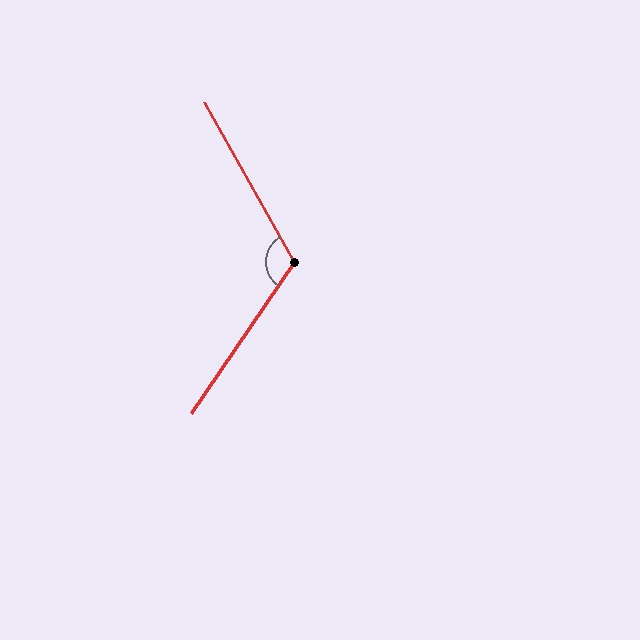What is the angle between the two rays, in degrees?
Approximately 116 degrees.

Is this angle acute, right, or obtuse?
It is obtuse.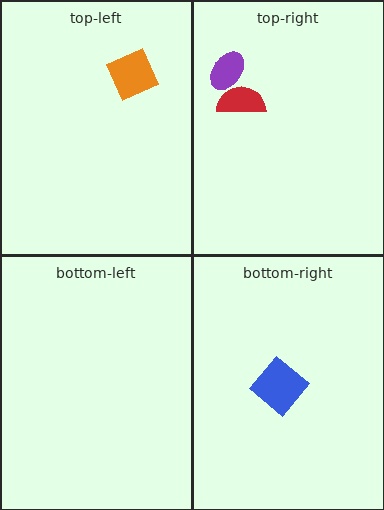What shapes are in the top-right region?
The red semicircle, the purple ellipse.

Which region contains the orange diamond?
The top-left region.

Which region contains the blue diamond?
The bottom-right region.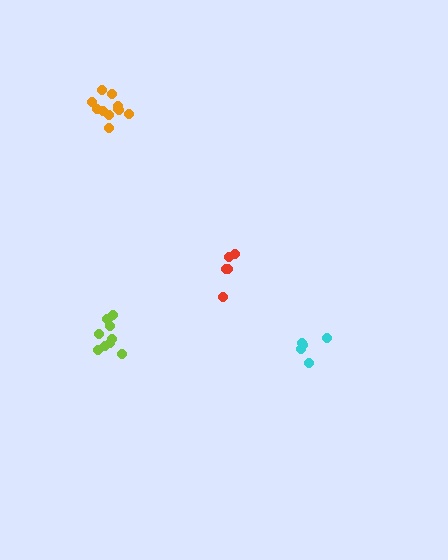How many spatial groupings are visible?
There are 4 spatial groupings.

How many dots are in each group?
Group 1: 9 dots, Group 2: 5 dots, Group 3: 11 dots, Group 4: 5 dots (30 total).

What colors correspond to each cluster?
The clusters are colored: lime, red, orange, cyan.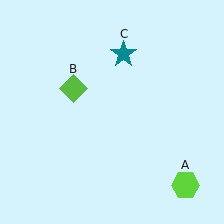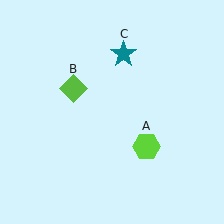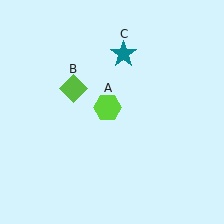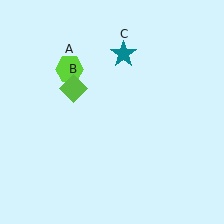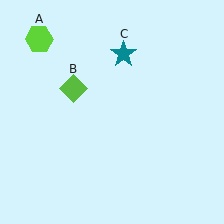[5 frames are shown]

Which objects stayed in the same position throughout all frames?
Lime diamond (object B) and teal star (object C) remained stationary.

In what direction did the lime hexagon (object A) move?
The lime hexagon (object A) moved up and to the left.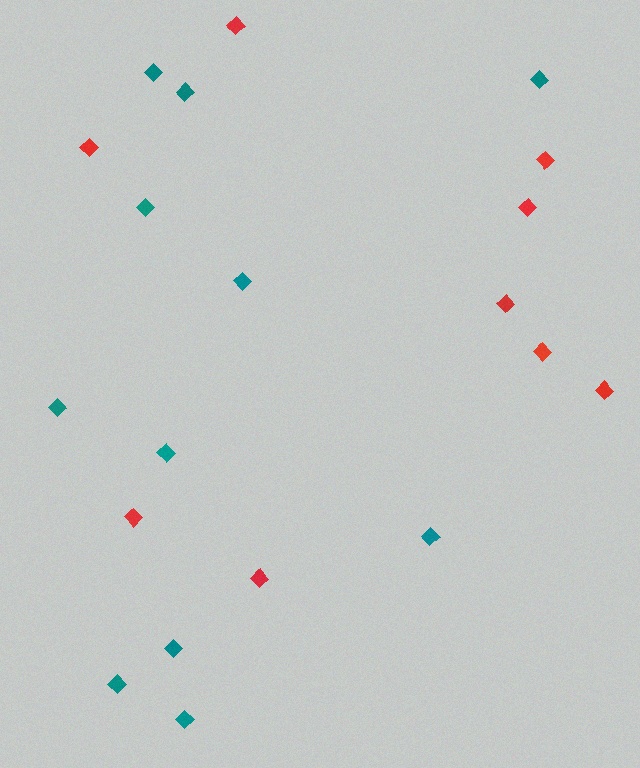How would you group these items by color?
There are 2 groups: one group of red diamonds (9) and one group of teal diamonds (11).